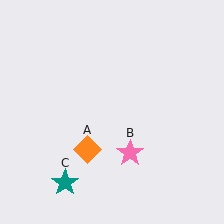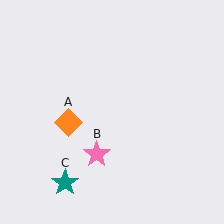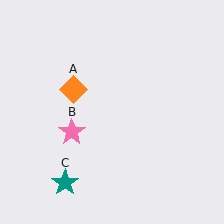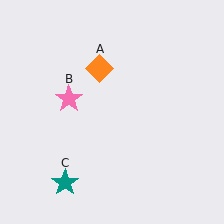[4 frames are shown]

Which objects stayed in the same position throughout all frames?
Teal star (object C) remained stationary.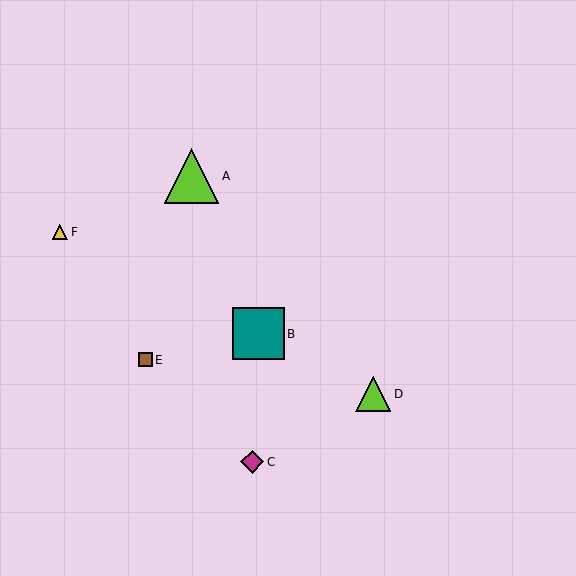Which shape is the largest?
The lime triangle (labeled A) is the largest.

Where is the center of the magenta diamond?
The center of the magenta diamond is at (252, 462).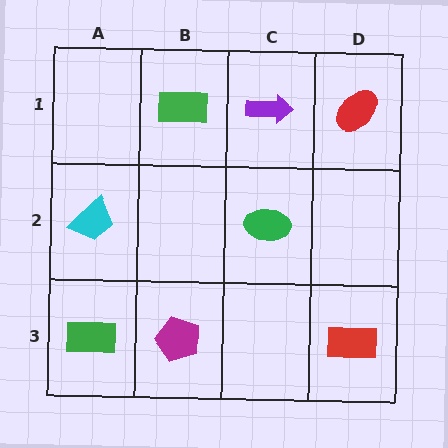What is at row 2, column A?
A cyan trapezoid.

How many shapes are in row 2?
2 shapes.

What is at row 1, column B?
A green rectangle.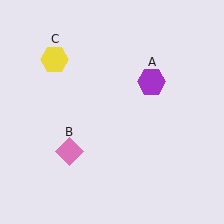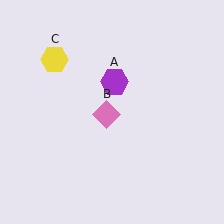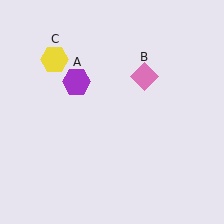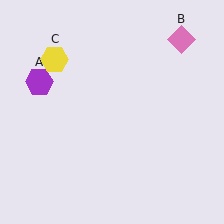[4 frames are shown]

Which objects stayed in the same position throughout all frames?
Yellow hexagon (object C) remained stationary.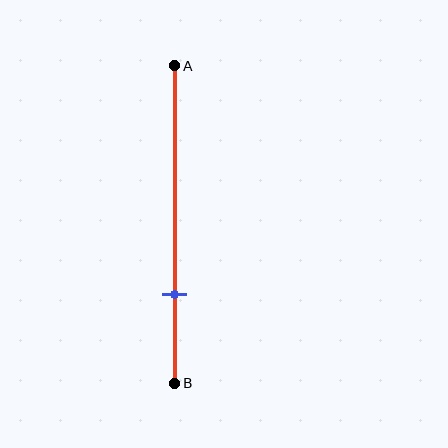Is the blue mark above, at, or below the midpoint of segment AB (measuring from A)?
The blue mark is below the midpoint of segment AB.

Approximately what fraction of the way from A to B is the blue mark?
The blue mark is approximately 70% of the way from A to B.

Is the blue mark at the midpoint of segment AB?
No, the mark is at about 70% from A, not at the 50% midpoint.